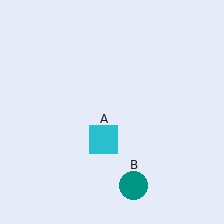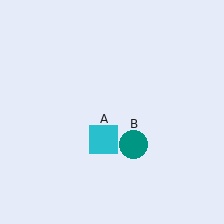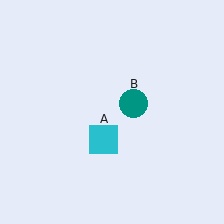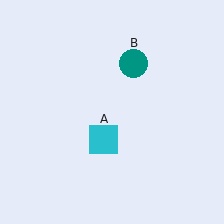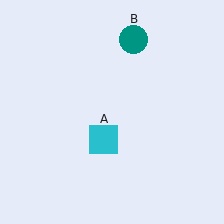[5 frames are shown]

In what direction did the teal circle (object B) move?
The teal circle (object B) moved up.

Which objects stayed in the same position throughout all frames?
Cyan square (object A) remained stationary.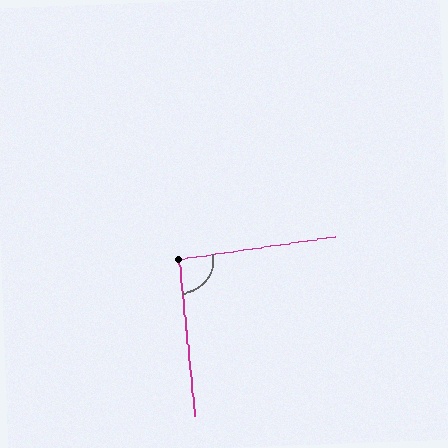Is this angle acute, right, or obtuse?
It is approximately a right angle.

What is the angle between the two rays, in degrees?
Approximately 93 degrees.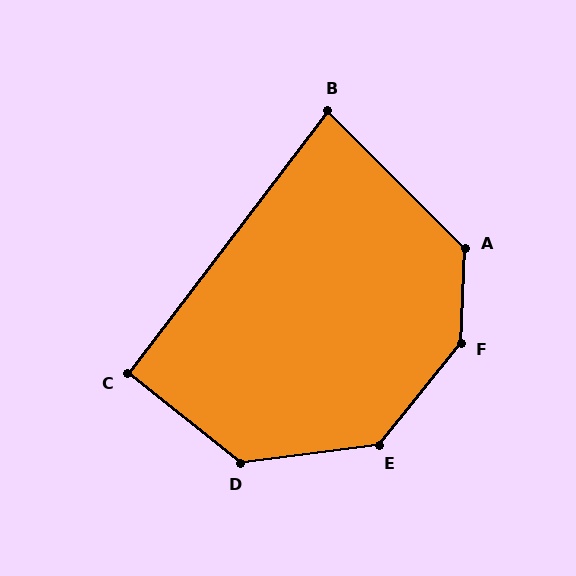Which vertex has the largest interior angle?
F, at approximately 144 degrees.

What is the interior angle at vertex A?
Approximately 132 degrees (obtuse).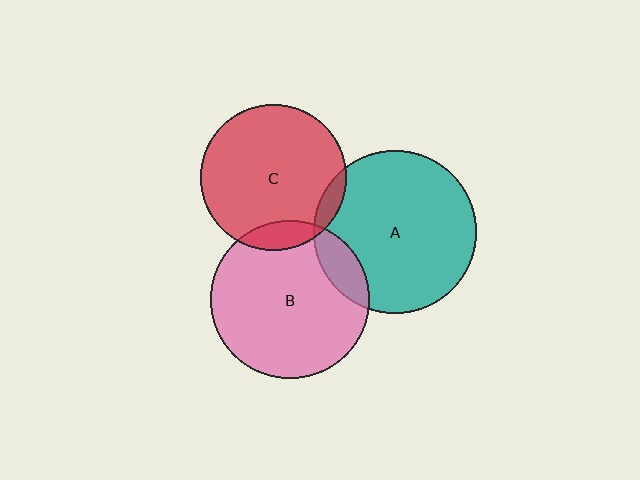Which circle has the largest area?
Circle A (teal).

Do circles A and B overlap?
Yes.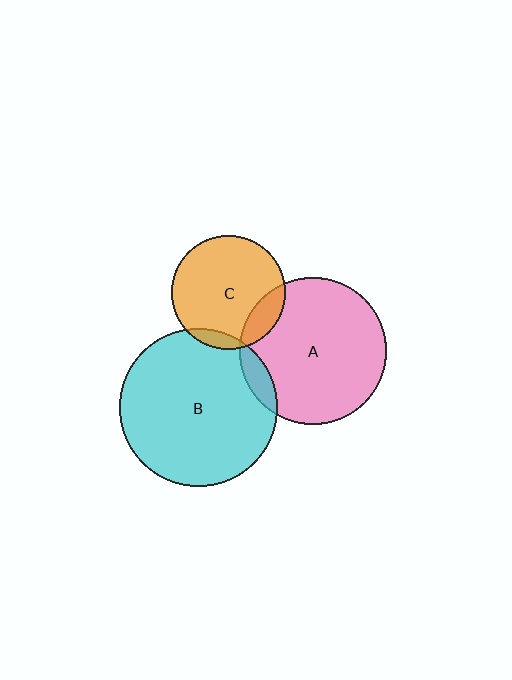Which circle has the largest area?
Circle B (cyan).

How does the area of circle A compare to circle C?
Approximately 1.7 times.